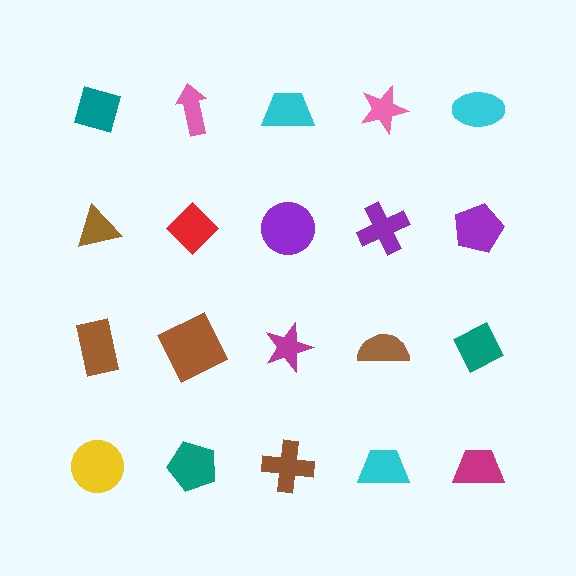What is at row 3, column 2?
A brown square.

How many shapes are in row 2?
5 shapes.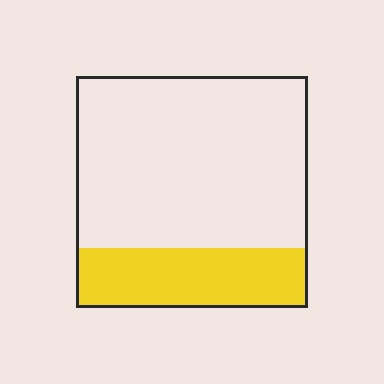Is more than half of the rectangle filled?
No.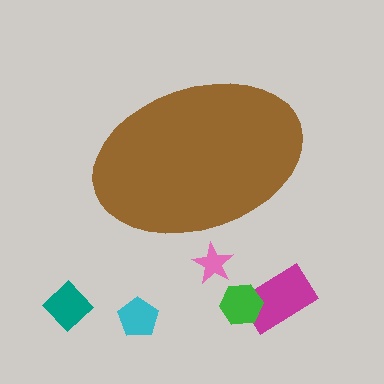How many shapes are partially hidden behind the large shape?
1 shape is partially hidden.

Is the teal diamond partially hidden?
No, the teal diamond is fully visible.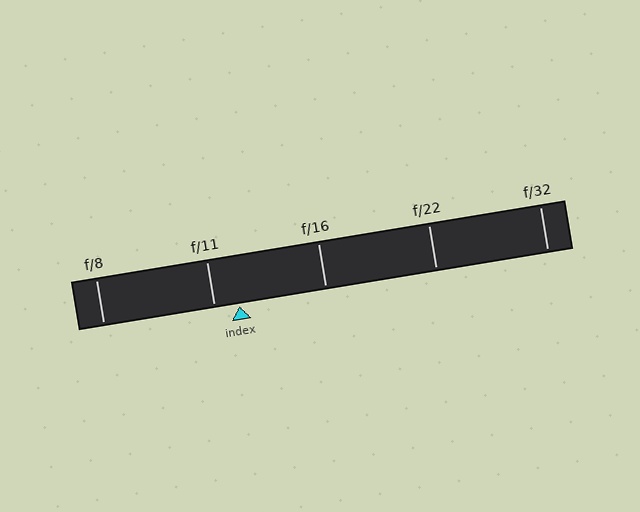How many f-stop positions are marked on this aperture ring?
There are 5 f-stop positions marked.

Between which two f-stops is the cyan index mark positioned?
The index mark is between f/11 and f/16.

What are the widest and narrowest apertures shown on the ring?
The widest aperture shown is f/8 and the narrowest is f/32.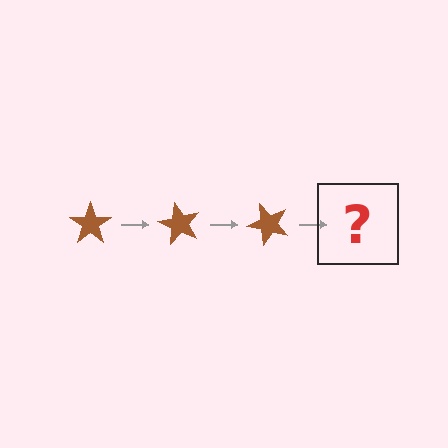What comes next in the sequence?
The next element should be a brown star rotated 180 degrees.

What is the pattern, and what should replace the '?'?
The pattern is that the star rotates 60 degrees each step. The '?' should be a brown star rotated 180 degrees.